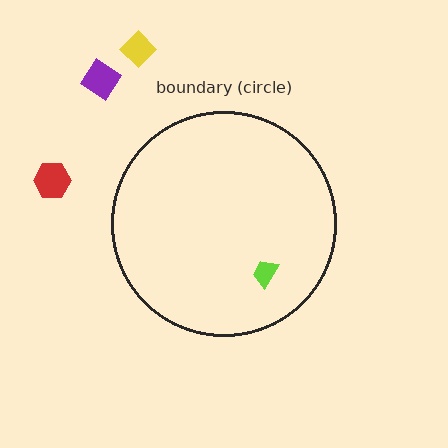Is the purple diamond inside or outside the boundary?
Outside.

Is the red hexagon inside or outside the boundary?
Outside.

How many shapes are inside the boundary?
1 inside, 3 outside.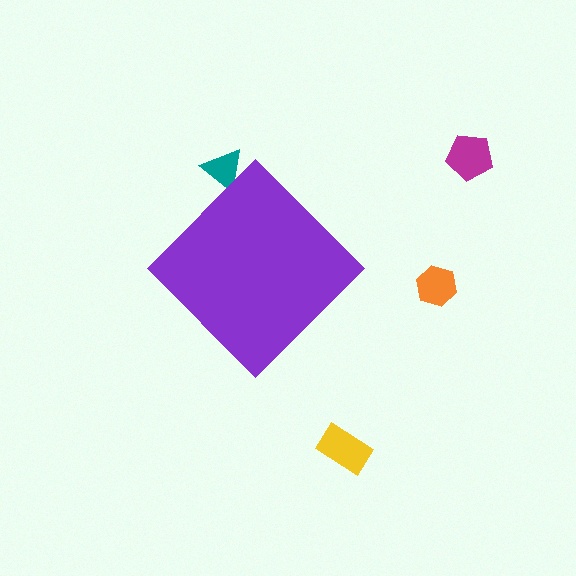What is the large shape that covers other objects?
A purple diamond.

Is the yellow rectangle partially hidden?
No, the yellow rectangle is fully visible.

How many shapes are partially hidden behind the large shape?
1 shape is partially hidden.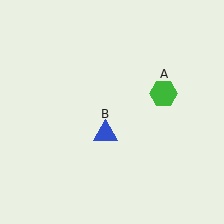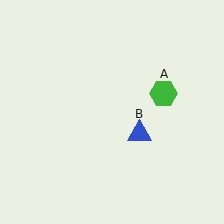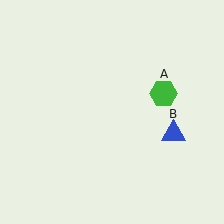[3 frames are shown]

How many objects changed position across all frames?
1 object changed position: blue triangle (object B).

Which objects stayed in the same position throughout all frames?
Green hexagon (object A) remained stationary.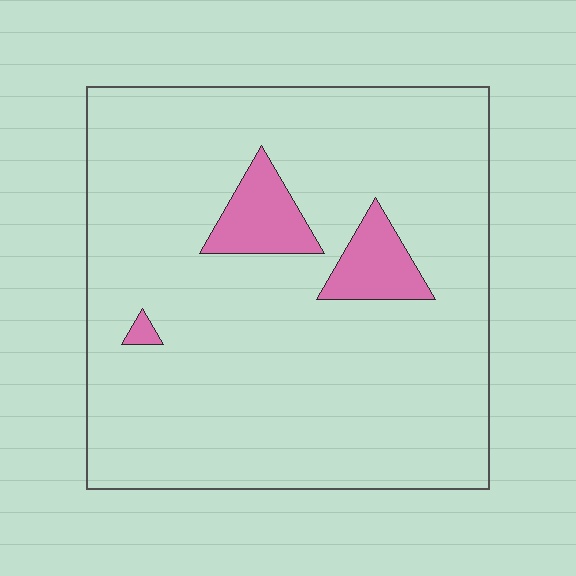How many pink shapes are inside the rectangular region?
3.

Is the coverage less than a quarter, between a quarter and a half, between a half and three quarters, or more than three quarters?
Less than a quarter.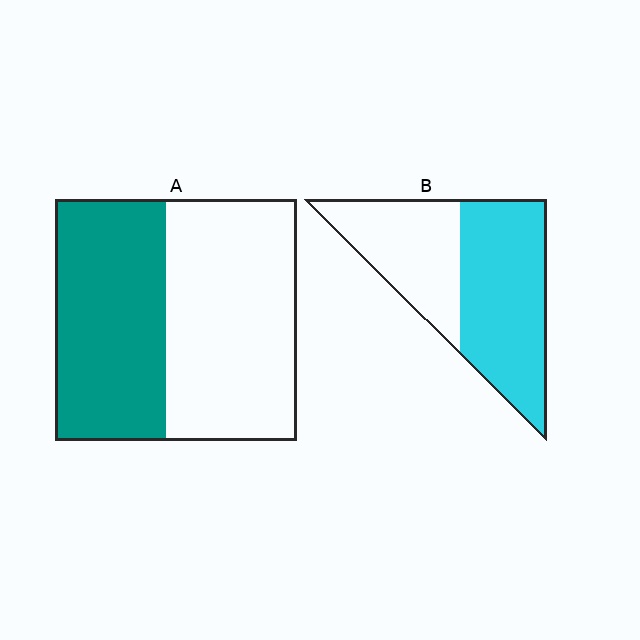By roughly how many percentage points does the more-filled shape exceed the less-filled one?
By roughly 15 percentage points (B over A).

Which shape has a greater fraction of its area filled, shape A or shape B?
Shape B.